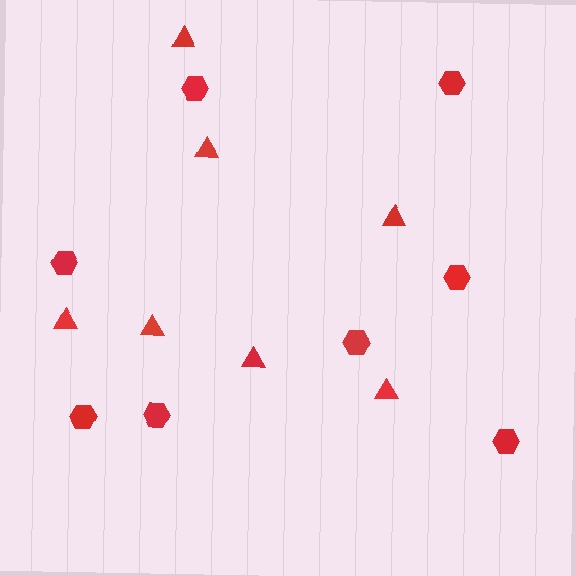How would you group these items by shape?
There are 2 groups: one group of hexagons (8) and one group of triangles (7).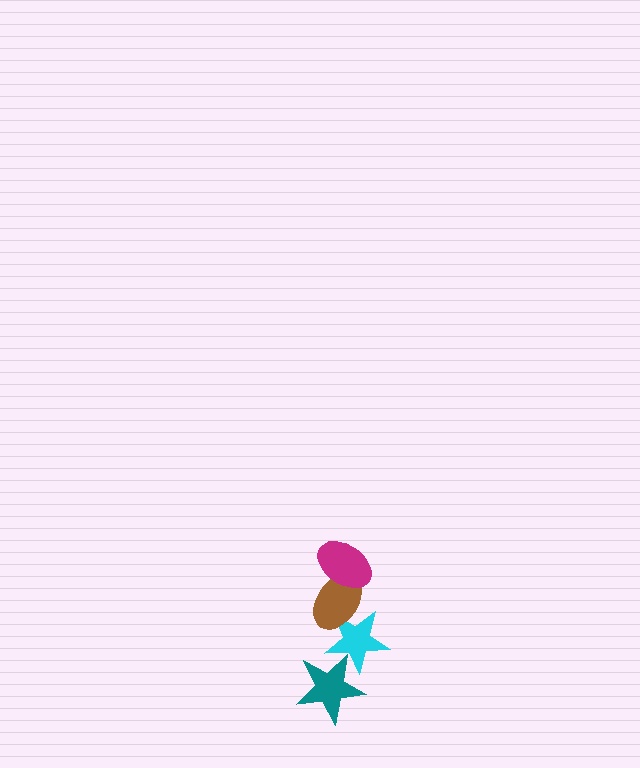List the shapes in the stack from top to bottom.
From top to bottom: the magenta ellipse, the brown ellipse, the cyan star, the teal star.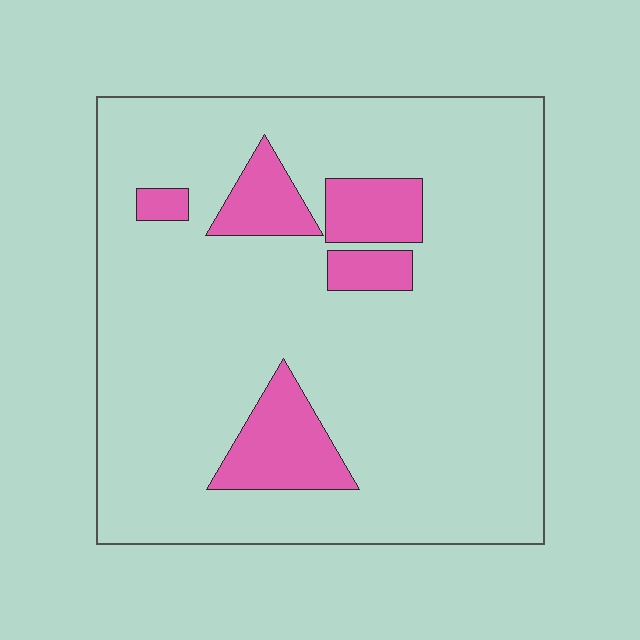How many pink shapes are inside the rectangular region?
5.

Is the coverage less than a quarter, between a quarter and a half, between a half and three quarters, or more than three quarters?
Less than a quarter.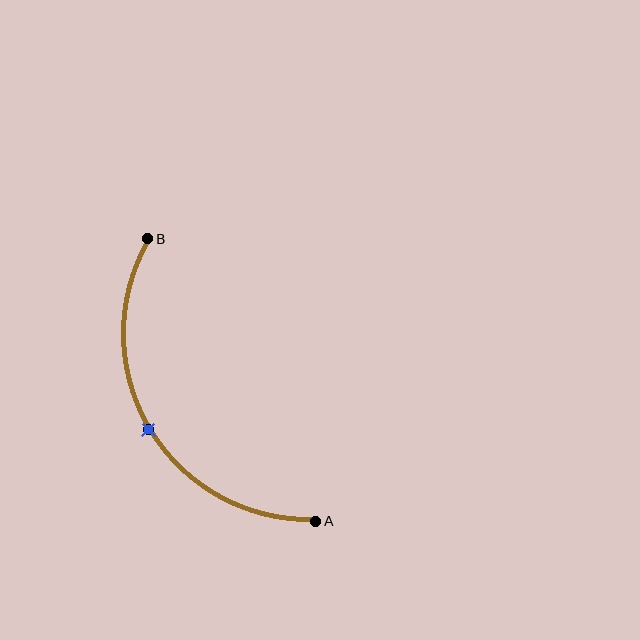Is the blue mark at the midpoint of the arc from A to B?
Yes. The blue mark lies on the arc at equal arc-length from both A and B — it is the arc midpoint.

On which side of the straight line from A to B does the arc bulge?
The arc bulges to the left of the straight line connecting A and B.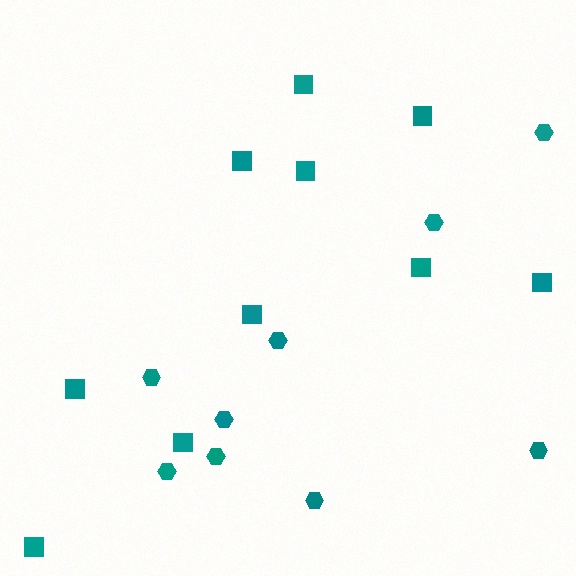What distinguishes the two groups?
There are 2 groups: one group of squares (10) and one group of hexagons (9).